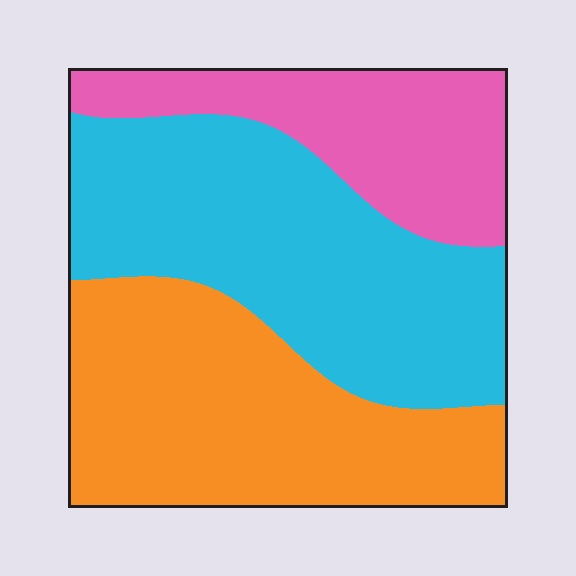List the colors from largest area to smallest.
From largest to smallest: cyan, orange, pink.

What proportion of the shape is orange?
Orange covers about 35% of the shape.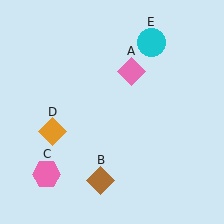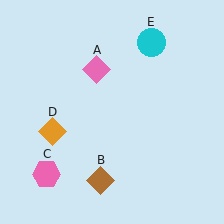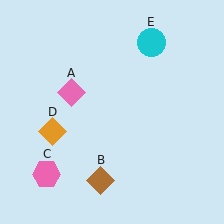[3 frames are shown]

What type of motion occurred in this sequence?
The pink diamond (object A) rotated counterclockwise around the center of the scene.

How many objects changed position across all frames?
1 object changed position: pink diamond (object A).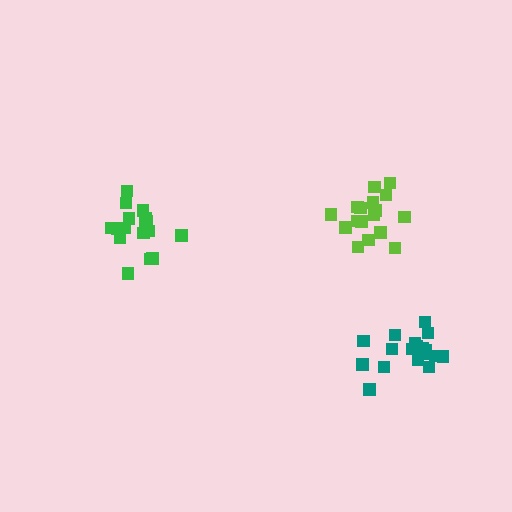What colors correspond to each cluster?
The clusters are colored: teal, lime, green.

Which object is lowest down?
The teal cluster is bottommost.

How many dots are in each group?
Group 1: 19 dots, Group 2: 17 dots, Group 3: 18 dots (54 total).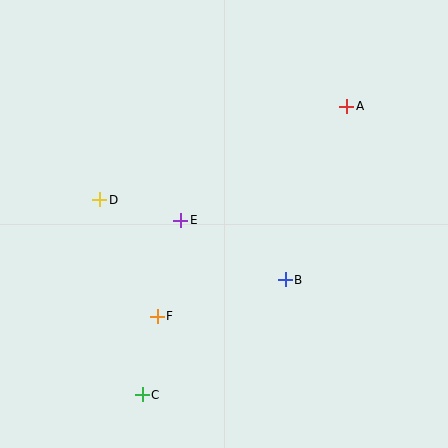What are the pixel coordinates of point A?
Point A is at (347, 106).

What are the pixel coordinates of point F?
Point F is at (157, 316).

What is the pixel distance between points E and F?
The distance between E and F is 99 pixels.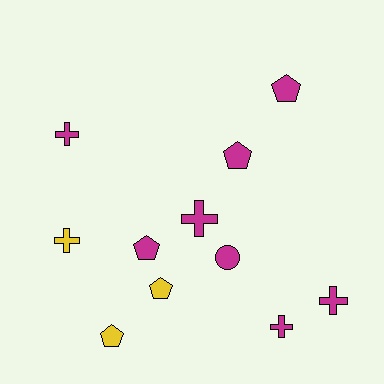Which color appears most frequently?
Magenta, with 8 objects.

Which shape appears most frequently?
Cross, with 5 objects.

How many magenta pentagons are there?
There are 3 magenta pentagons.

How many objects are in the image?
There are 11 objects.